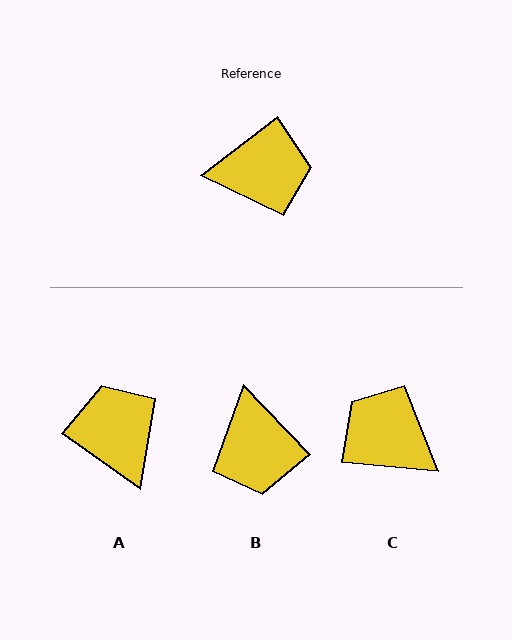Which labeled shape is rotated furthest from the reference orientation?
C, about 137 degrees away.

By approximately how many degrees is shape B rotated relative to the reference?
Approximately 84 degrees clockwise.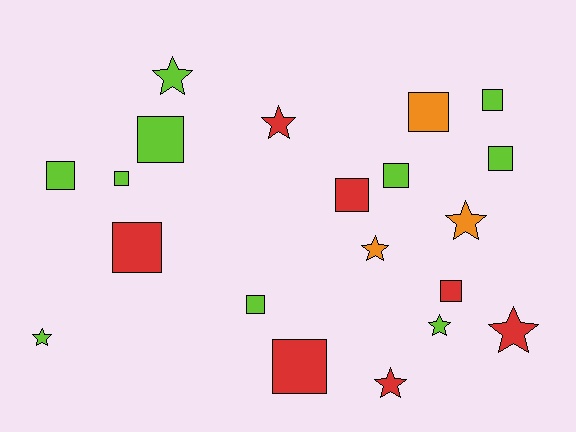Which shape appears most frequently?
Square, with 12 objects.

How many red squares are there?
There are 4 red squares.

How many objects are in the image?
There are 20 objects.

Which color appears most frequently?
Lime, with 10 objects.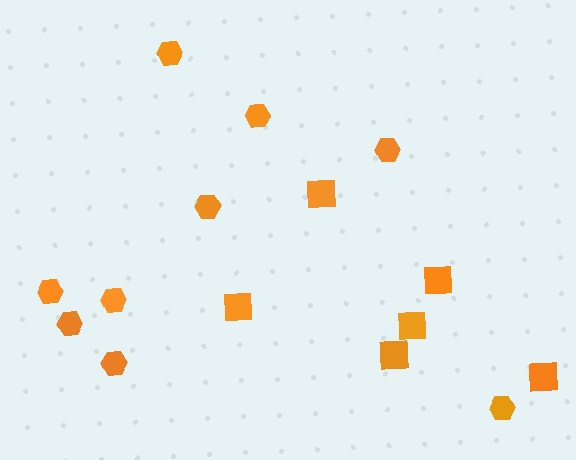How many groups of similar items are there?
There are 2 groups: one group of squares (6) and one group of hexagons (9).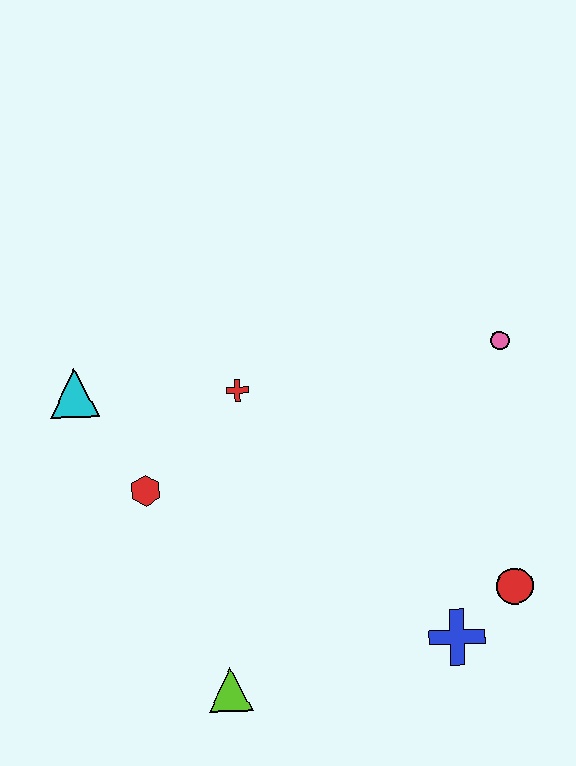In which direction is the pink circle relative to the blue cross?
The pink circle is above the blue cross.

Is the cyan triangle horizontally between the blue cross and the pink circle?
No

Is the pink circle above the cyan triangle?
Yes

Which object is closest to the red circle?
The blue cross is closest to the red circle.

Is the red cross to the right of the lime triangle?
Yes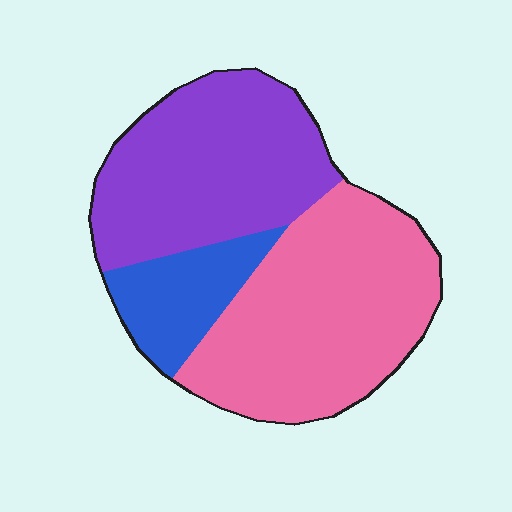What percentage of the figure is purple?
Purple takes up between a third and a half of the figure.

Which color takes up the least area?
Blue, at roughly 15%.